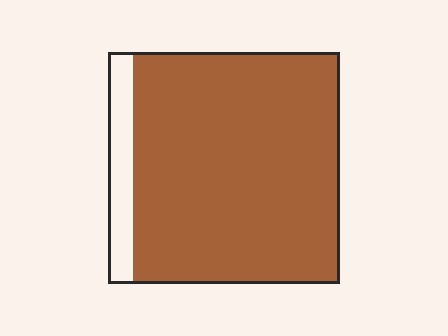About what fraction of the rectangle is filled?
About nine tenths (9/10).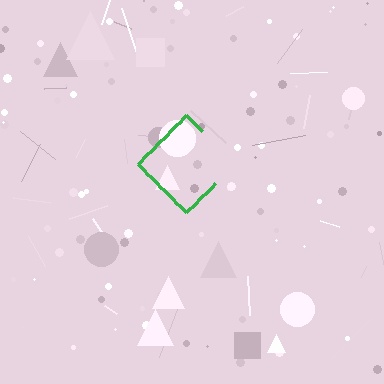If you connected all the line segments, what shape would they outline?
They would outline a diamond.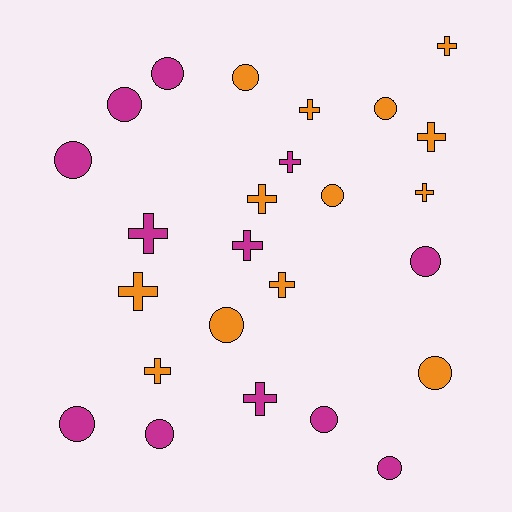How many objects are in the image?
There are 25 objects.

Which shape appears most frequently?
Circle, with 13 objects.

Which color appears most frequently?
Orange, with 13 objects.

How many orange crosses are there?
There are 8 orange crosses.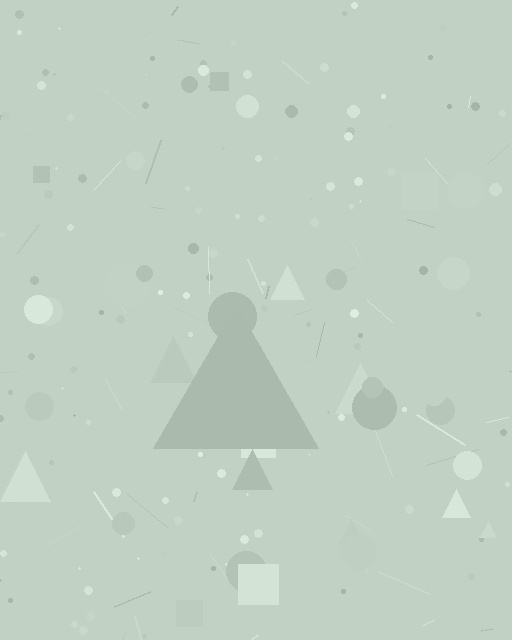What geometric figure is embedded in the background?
A triangle is embedded in the background.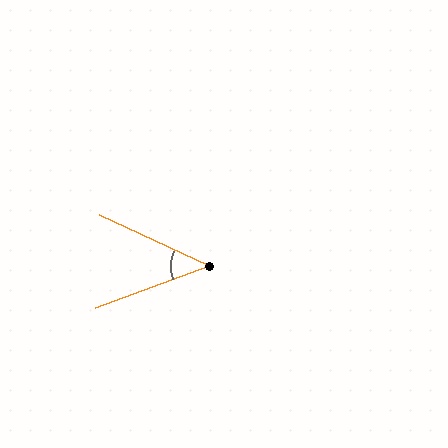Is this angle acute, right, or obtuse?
It is acute.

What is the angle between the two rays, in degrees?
Approximately 45 degrees.